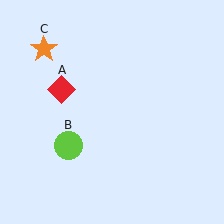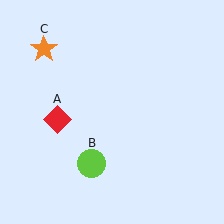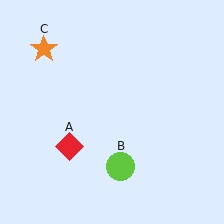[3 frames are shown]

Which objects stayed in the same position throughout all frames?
Orange star (object C) remained stationary.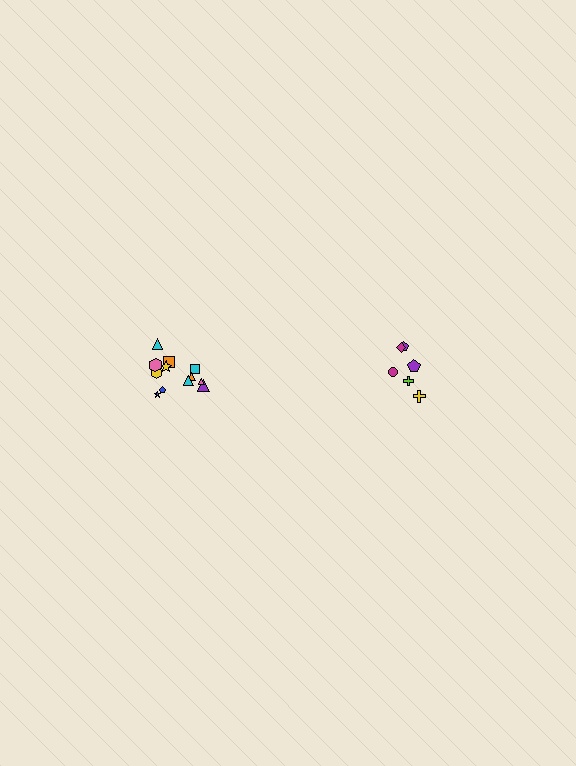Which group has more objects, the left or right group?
The left group.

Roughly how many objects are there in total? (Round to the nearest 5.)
Roughly 20 objects in total.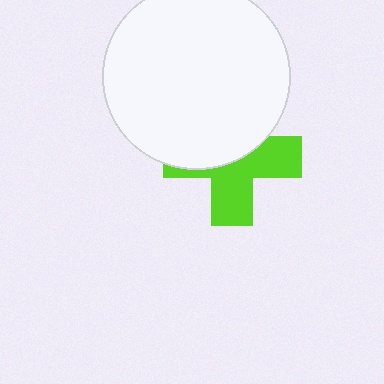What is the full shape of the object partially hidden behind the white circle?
The partially hidden object is a lime cross.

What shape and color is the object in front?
The object in front is a white circle.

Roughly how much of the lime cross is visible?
About half of it is visible (roughly 51%).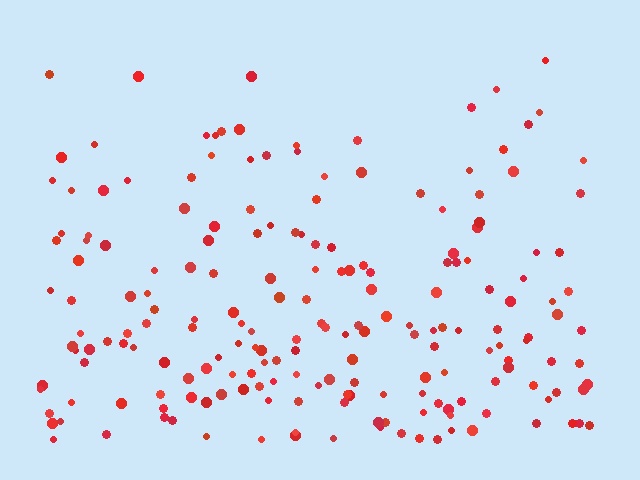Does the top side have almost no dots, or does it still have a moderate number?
Still a moderate number, just noticeably fewer than the bottom.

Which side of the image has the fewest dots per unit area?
The top.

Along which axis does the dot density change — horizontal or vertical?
Vertical.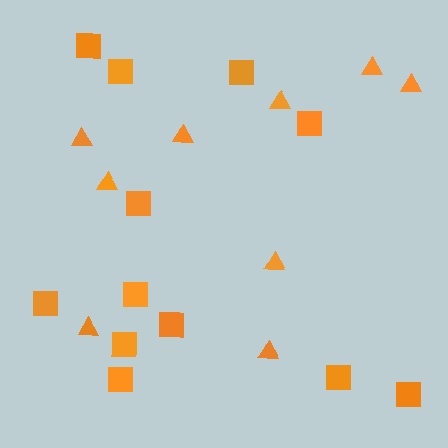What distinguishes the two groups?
There are 2 groups: one group of squares (12) and one group of triangles (9).